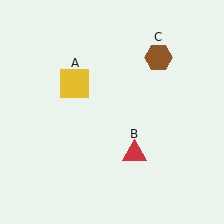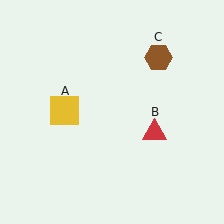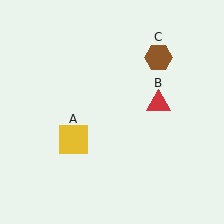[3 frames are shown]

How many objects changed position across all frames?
2 objects changed position: yellow square (object A), red triangle (object B).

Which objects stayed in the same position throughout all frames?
Brown hexagon (object C) remained stationary.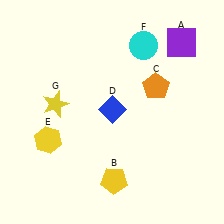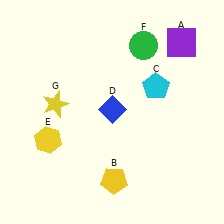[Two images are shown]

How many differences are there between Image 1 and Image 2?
There are 2 differences between the two images.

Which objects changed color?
C changed from orange to cyan. F changed from cyan to green.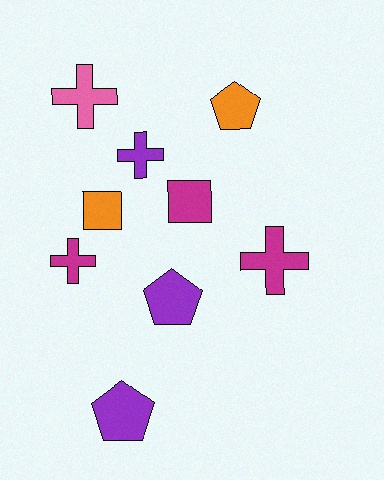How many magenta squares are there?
There is 1 magenta square.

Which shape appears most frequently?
Cross, with 4 objects.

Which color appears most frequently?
Purple, with 3 objects.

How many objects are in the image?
There are 9 objects.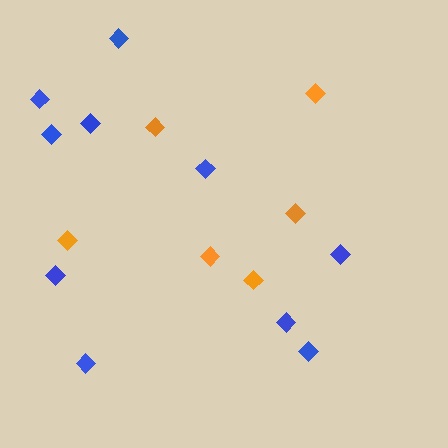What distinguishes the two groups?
There are 2 groups: one group of orange diamonds (6) and one group of blue diamonds (10).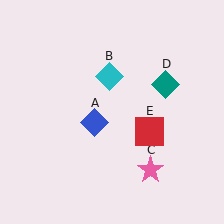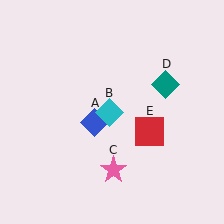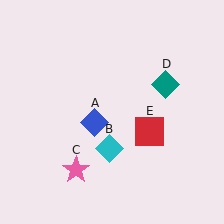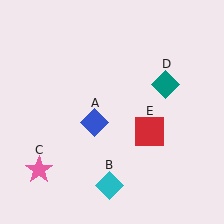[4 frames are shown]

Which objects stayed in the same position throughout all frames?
Blue diamond (object A) and teal diamond (object D) and red square (object E) remained stationary.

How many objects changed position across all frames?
2 objects changed position: cyan diamond (object B), pink star (object C).